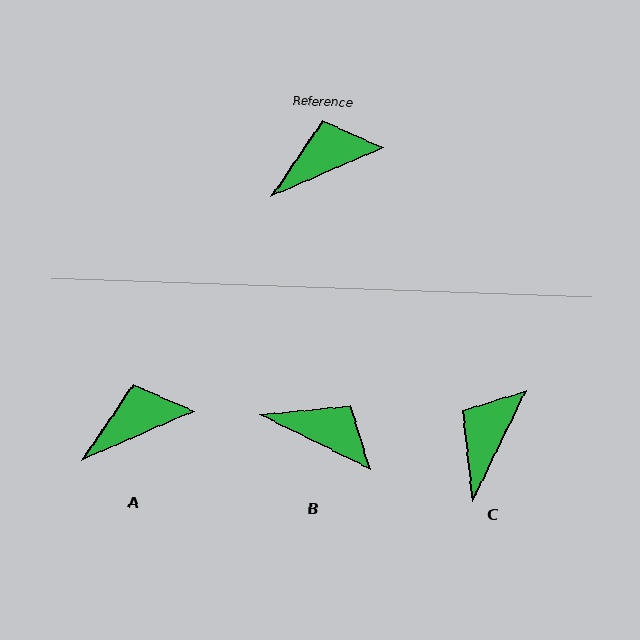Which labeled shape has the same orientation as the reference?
A.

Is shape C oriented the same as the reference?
No, it is off by about 40 degrees.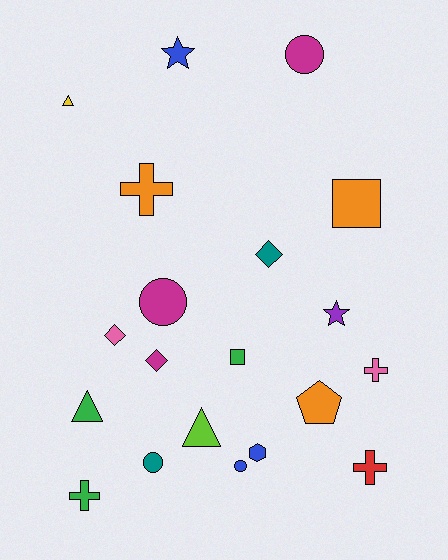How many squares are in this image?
There are 2 squares.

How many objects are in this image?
There are 20 objects.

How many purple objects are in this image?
There is 1 purple object.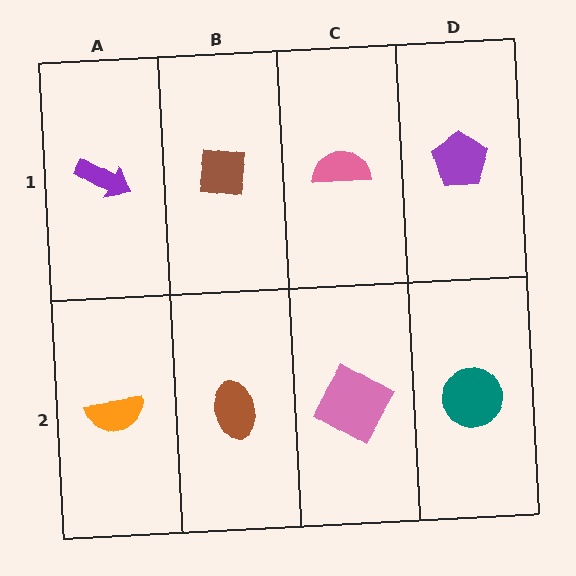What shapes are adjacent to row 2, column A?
A purple arrow (row 1, column A), a brown ellipse (row 2, column B).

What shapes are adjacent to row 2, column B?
A brown square (row 1, column B), an orange semicircle (row 2, column A), a pink diamond (row 2, column C).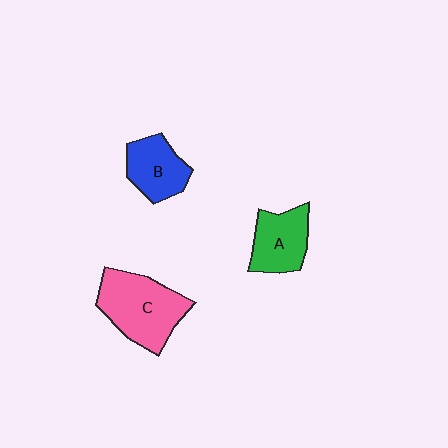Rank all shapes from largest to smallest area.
From largest to smallest: C (pink), A (green), B (blue).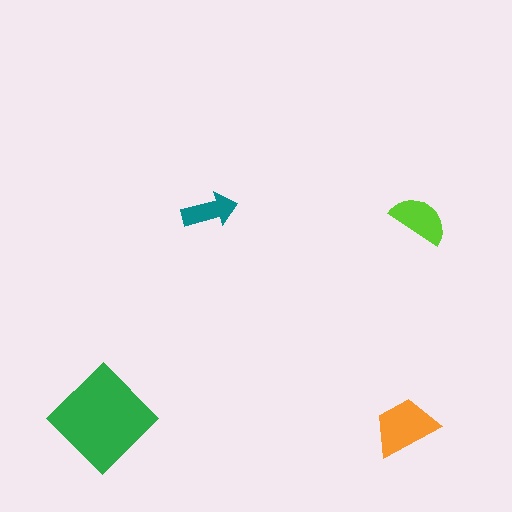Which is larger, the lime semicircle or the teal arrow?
The lime semicircle.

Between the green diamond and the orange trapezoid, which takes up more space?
The green diamond.